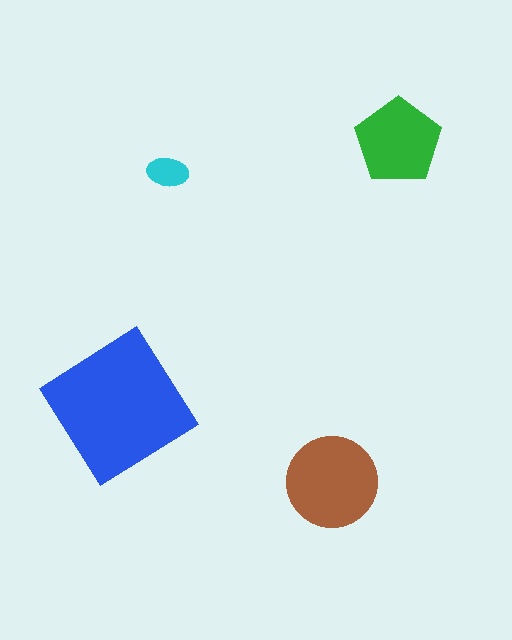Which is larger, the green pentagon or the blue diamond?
The blue diamond.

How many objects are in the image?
There are 4 objects in the image.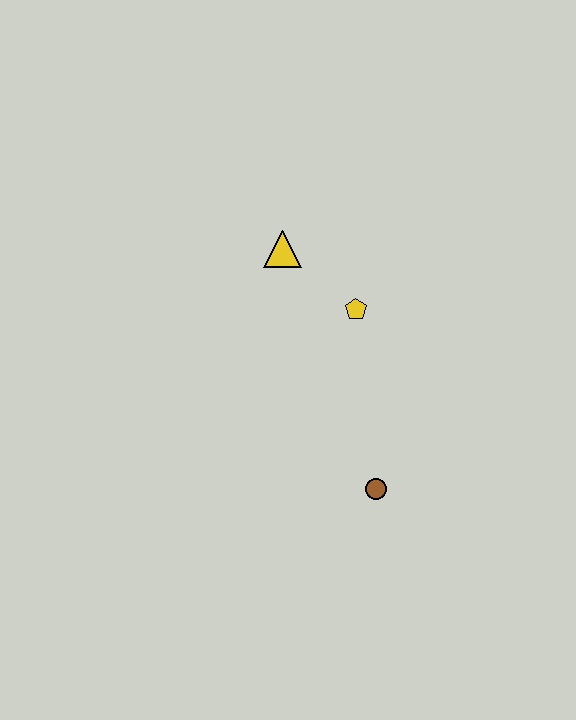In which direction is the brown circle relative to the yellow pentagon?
The brown circle is below the yellow pentagon.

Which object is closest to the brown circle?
The yellow pentagon is closest to the brown circle.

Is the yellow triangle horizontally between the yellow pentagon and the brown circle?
No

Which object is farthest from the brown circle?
The yellow triangle is farthest from the brown circle.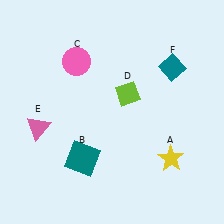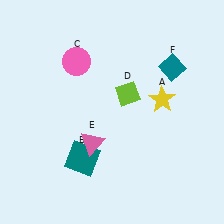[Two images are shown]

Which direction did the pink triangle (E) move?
The pink triangle (E) moved right.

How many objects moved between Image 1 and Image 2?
2 objects moved between the two images.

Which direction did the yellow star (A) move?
The yellow star (A) moved up.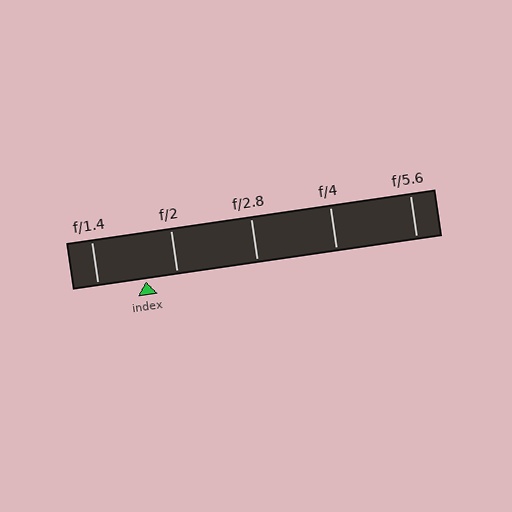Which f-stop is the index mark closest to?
The index mark is closest to f/2.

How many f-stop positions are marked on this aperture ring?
There are 5 f-stop positions marked.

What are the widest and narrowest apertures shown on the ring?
The widest aperture shown is f/1.4 and the narrowest is f/5.6.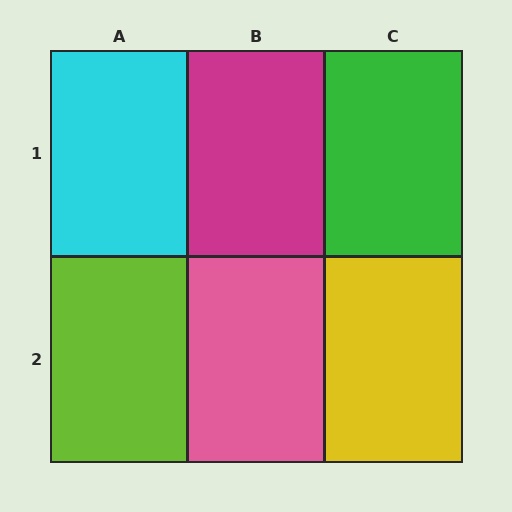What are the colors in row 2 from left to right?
Lime, pink, yellow.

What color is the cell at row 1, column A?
Cyan.